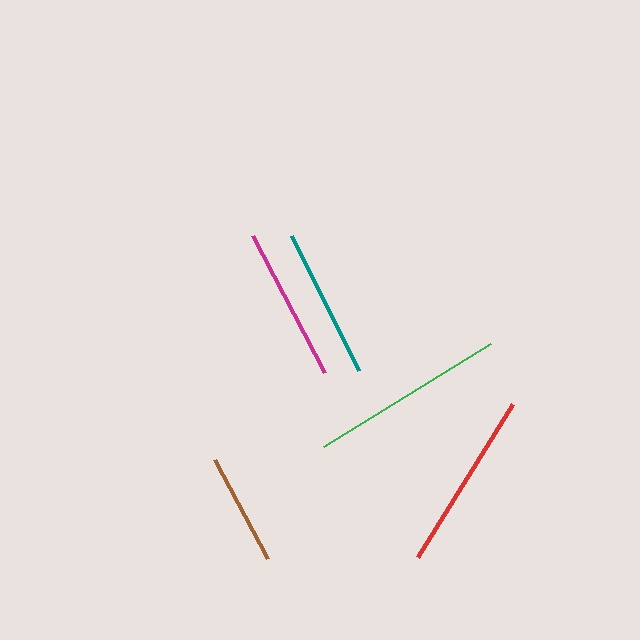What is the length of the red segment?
The red segment is approximately 180 pixels long.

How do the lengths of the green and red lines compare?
The green and red lines are approximately the same length.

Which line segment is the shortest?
The brown line is the shortest at approximately 113 pixels.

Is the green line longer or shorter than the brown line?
The green line is longer than the brown line.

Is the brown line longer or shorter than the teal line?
The teal line is longer than the brown line.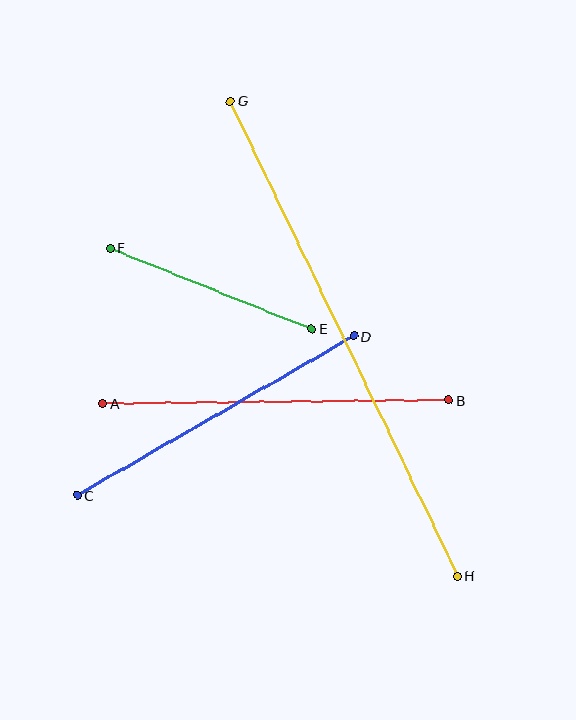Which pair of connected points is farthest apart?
Points G and H are farthest apart.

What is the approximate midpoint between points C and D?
The midpoint is at approximately (215, 416) pixels.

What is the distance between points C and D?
The distance is approximately 319 pixels.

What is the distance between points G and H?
The distance is approximately 527 pixels.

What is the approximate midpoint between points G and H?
The midpoint is at approximately (344, 338) pixels.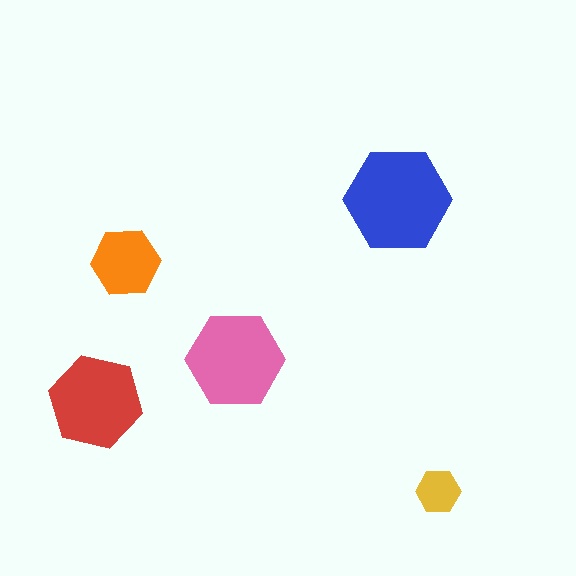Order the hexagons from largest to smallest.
the blue one, the pink one, the red one, the orange one, the yellow one.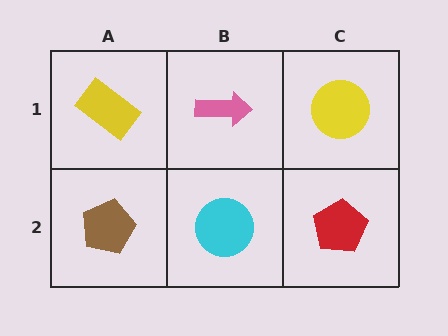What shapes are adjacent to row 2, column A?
A yellow rectangle (row 1, column A), a cyan circle (row 2, column B).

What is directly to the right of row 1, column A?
A pink arrow.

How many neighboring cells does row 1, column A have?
2.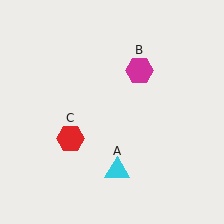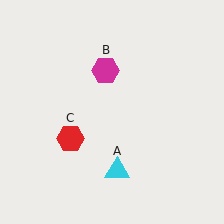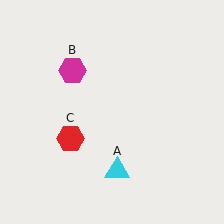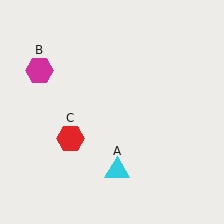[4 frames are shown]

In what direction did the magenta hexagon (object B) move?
The magenta hexagon (object B) moved left.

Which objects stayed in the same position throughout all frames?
Cyan triangle (object A) and red hexagon (object C) remained stationary.